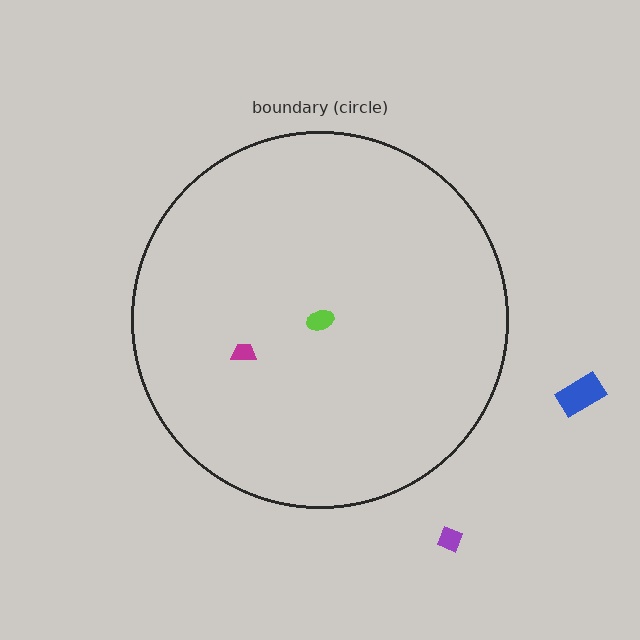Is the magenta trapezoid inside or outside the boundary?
Inside.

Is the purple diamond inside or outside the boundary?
Outside.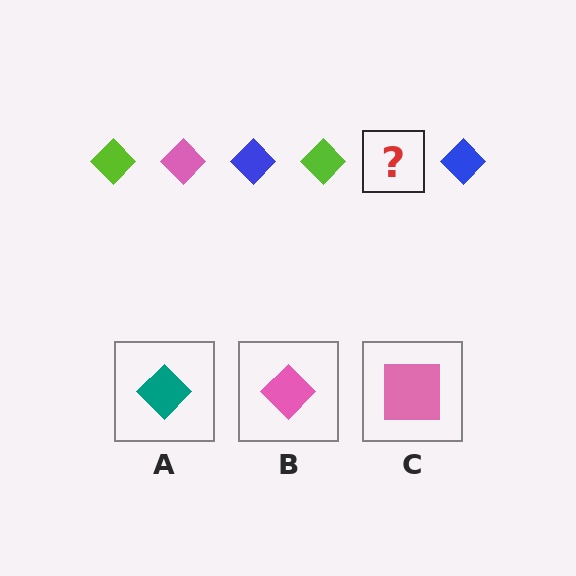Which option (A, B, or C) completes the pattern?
B.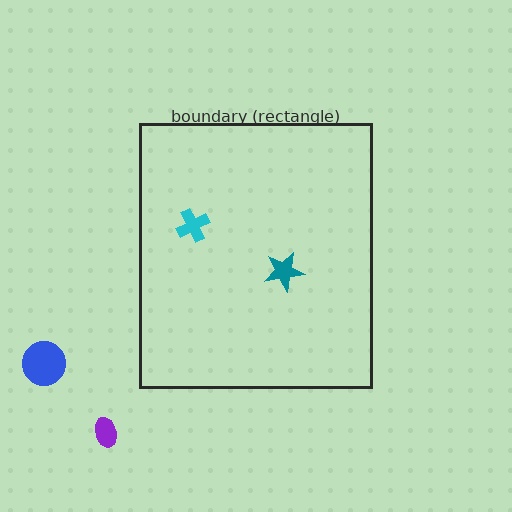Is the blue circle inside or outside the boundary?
Outside.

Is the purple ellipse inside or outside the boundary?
Outside.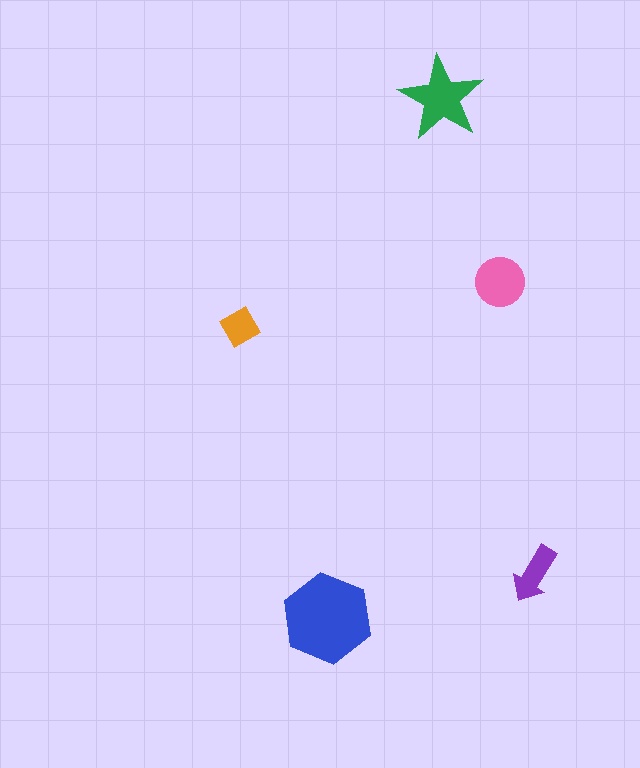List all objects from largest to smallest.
The blue hexagon, the green star, the pink circle, the purple arrow, the orange diamond.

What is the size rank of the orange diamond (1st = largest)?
5th.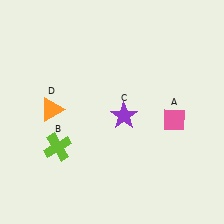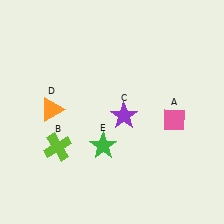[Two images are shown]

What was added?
A green star (E) was added in Image 2.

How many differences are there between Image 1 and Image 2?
There is 1 difference between the two images.